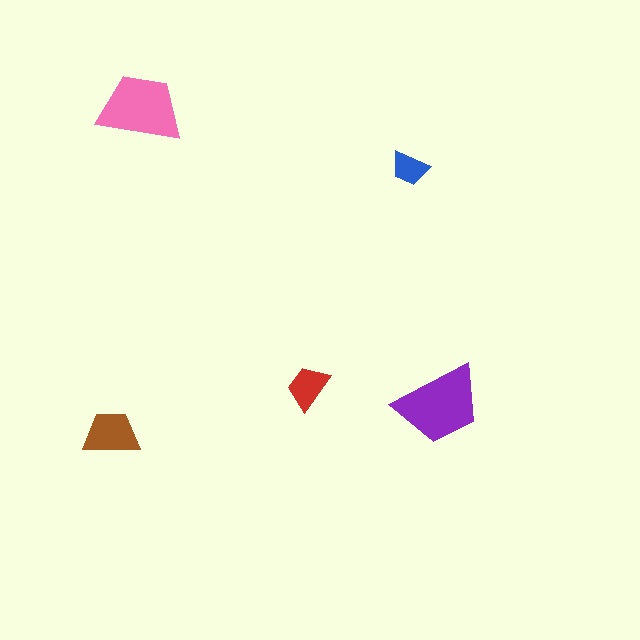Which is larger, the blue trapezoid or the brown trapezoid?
The brown one.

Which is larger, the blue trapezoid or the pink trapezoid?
The pink one.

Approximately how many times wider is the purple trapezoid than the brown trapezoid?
About 1.5 times wider.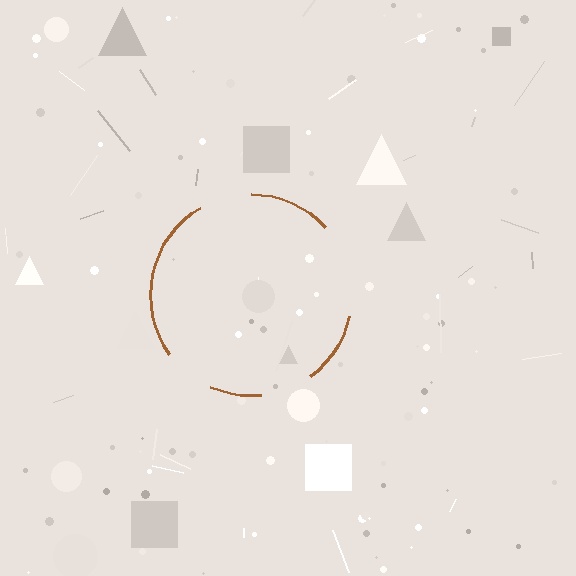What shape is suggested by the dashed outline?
The dashed outline suggests a circle.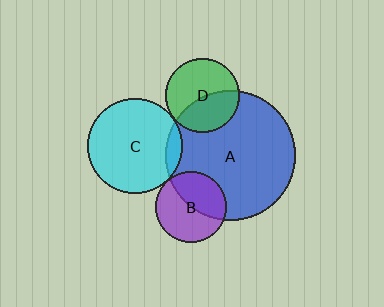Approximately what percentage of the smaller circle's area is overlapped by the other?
Approximately 45%.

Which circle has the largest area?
Circle A (blue).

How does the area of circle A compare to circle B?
Approximately 3.3 times.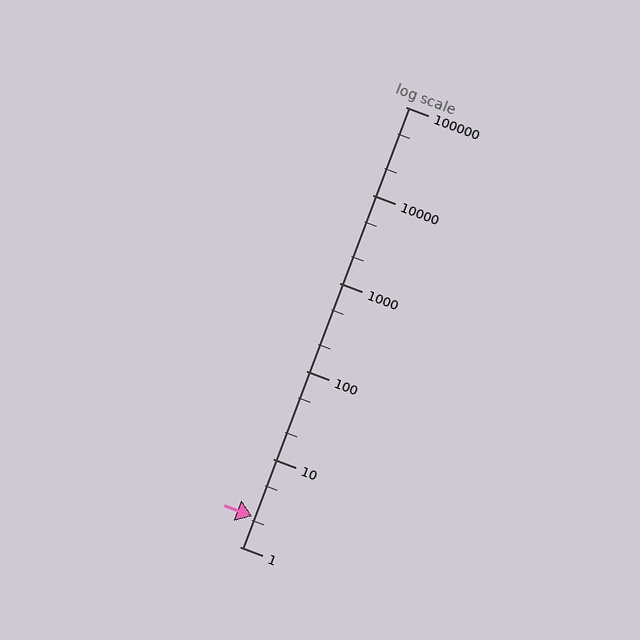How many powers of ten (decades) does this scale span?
The scale spans 5 decades, from 1 to 100000.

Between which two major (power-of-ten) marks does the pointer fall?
The pointer is between 1 and 10.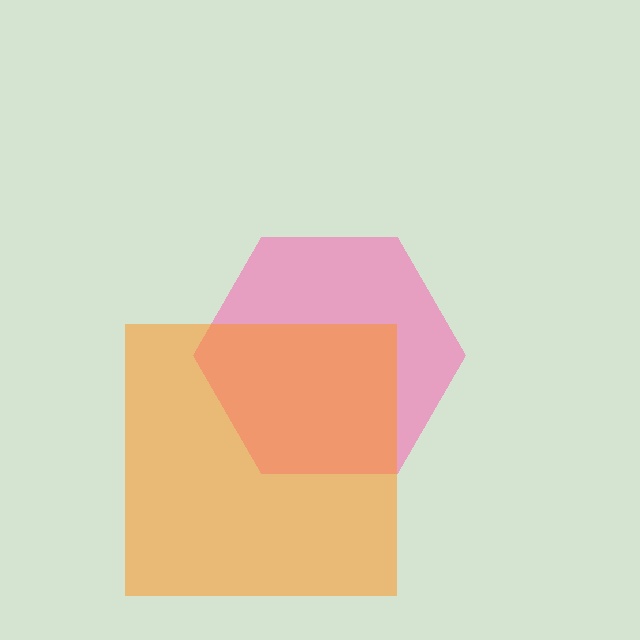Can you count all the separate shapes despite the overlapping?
Yes, there are 2 separate shapes.